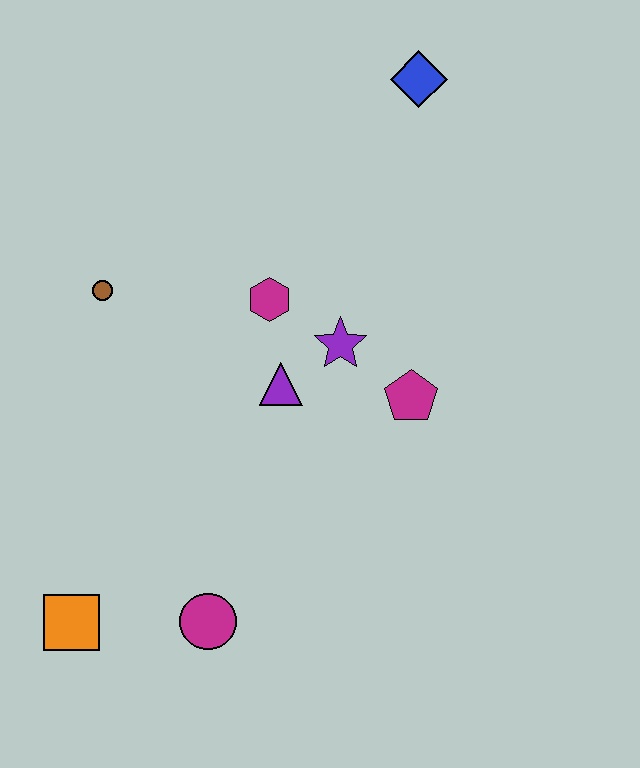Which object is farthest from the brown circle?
The blue diamond is farthest from the brown circle.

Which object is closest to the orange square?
The magenta circle is closest to the orange square.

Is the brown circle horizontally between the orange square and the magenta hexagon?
Yes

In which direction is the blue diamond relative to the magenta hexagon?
The blue diamond is above the magenta hexagon.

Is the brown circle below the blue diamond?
Yes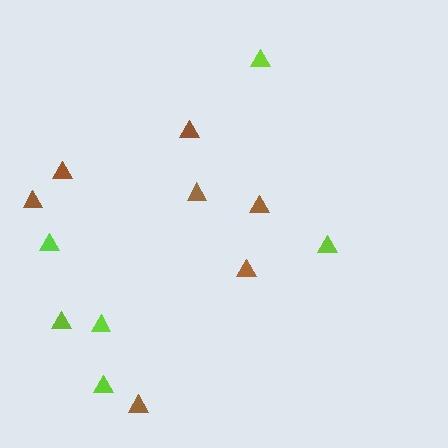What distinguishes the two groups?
There are 2 groups: one group of brown triangles (7) and one group of lime triangles (6).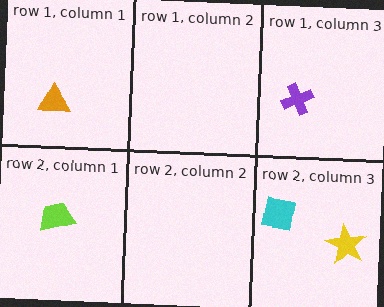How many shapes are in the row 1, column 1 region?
1.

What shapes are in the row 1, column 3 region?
The purple cross.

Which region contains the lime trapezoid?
The row 2, column 1 region.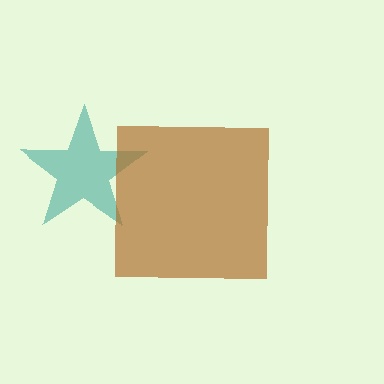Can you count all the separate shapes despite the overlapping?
Yes, there are 2 separate shapes.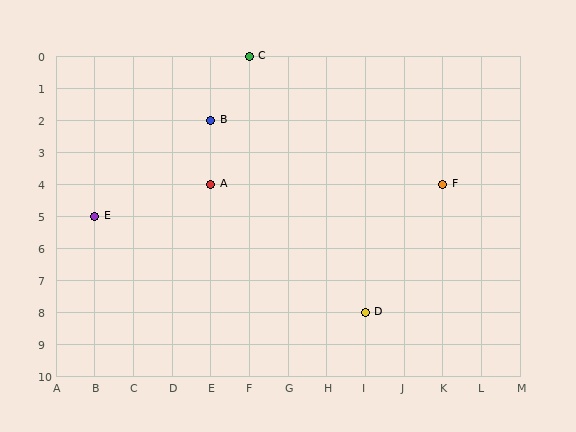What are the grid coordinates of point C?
Point C is at grid coordinates (F, 0).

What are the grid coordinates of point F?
Point F is at grid coordinates (K, 4).